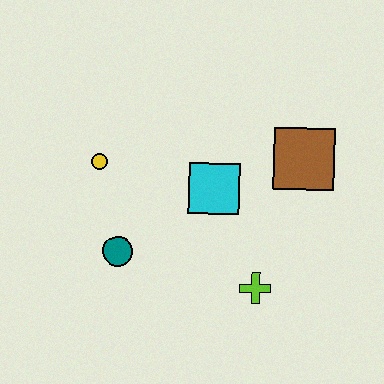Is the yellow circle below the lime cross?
No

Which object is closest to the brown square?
The cyan square is closest to the brown square.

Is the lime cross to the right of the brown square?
No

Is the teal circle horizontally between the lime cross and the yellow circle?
Yes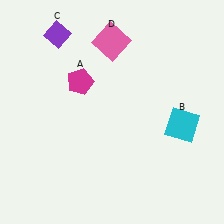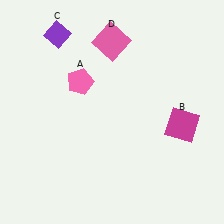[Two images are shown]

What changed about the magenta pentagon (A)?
In Image 1, A is magenta. In Image 2, it changed to pink.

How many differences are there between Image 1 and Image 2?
There are 2 differences between the two images.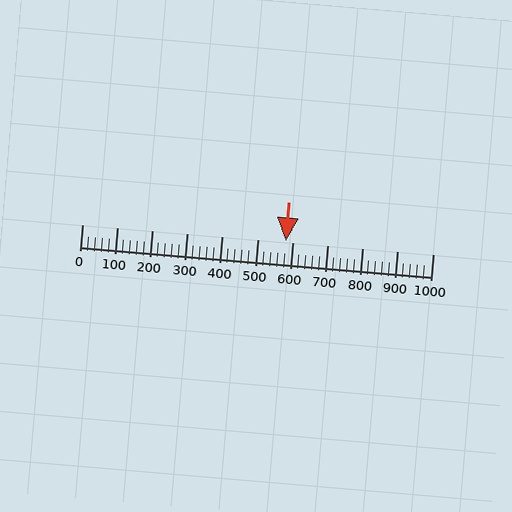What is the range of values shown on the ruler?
The ruler shows values from 0 to 1000.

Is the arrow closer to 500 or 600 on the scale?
The arrow is closer to 600.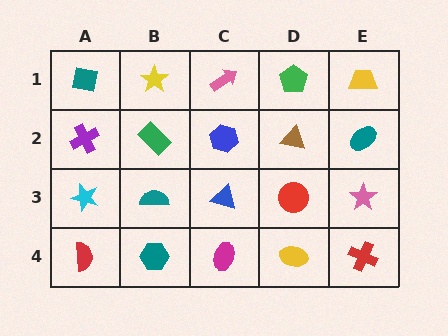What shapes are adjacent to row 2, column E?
A yellow trapezoid (row 1, column E), a pink star (row 3, column E), a brown triangle (row 2, column D).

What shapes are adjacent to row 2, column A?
A teal square (row 1, column A), a cyan star (row 3, column A), a green rectangle (row 2, column B).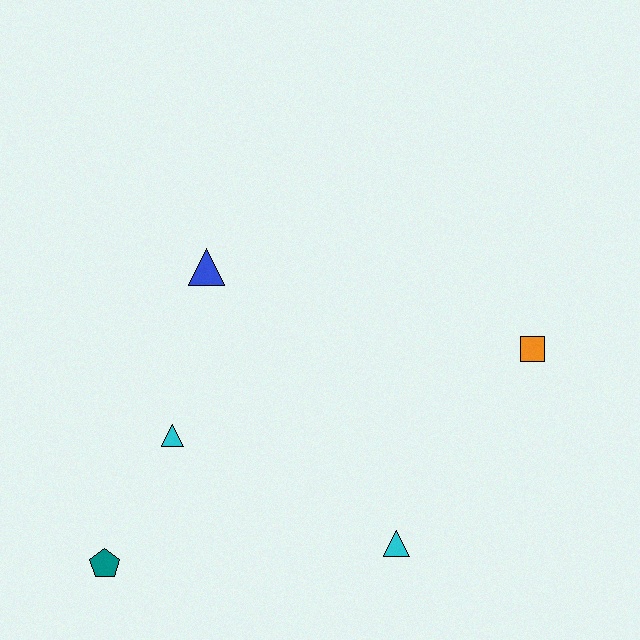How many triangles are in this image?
There are 3 triangles.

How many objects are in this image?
There are 5 objects.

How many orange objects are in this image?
There is 1 orange object.